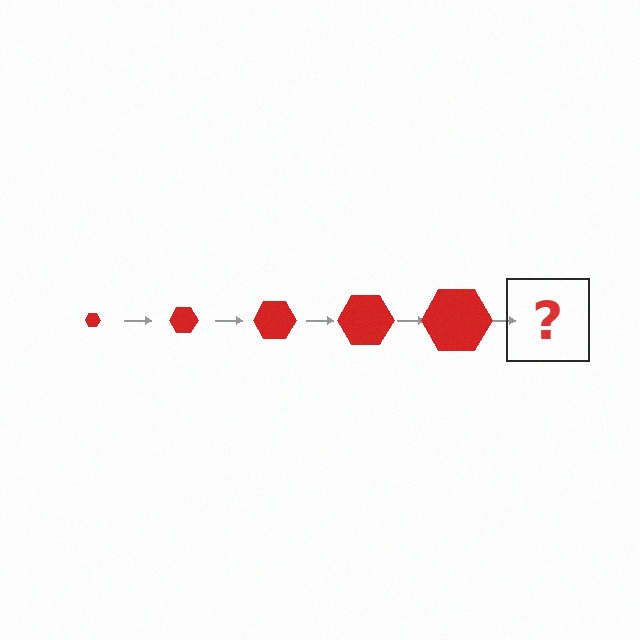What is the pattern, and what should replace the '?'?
The pattern is that the hexagon gets progressively larger each step. The '?' should be a red hexagon, larger than the previous one.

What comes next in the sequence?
The next element should be a red hexagon, larger than the previous one.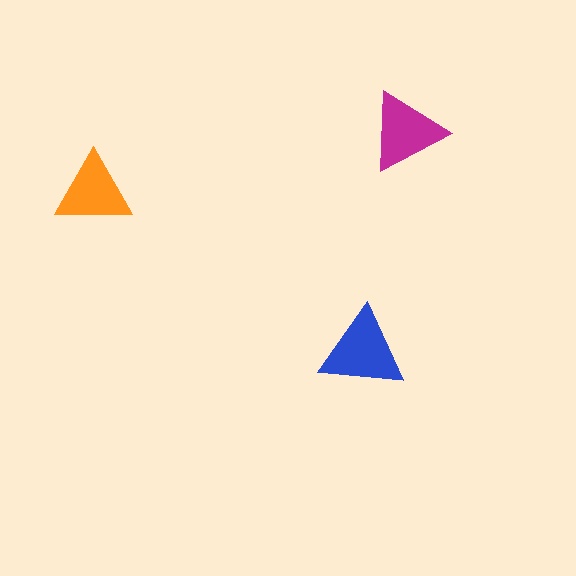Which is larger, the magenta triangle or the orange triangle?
The magenta one.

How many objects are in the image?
There are 3 objects in the image.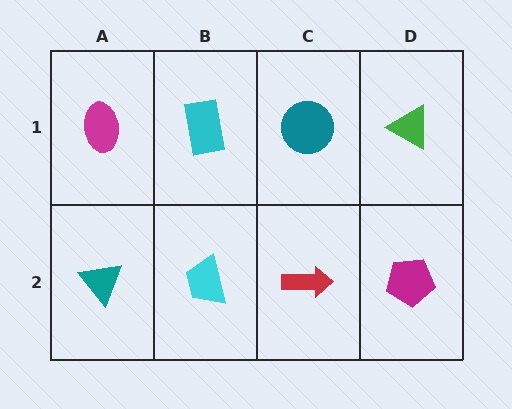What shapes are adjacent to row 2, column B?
A cyan rectangle (row 1, column B), a teal triangle (row 2, column A), a red arrow (row 2, column C).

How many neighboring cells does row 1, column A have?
2.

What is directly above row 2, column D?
A green triangle.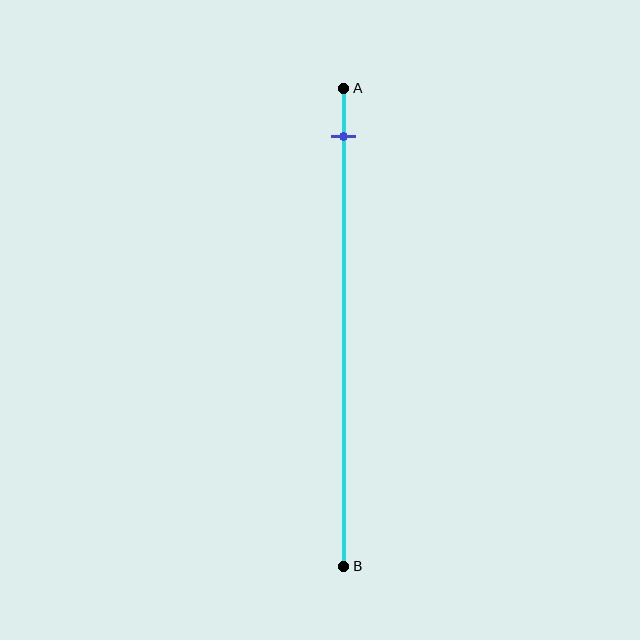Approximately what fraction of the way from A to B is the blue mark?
The blue mark is approximately 10% of the way from A to B.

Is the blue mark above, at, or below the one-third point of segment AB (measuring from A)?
The blue mark is above the one-third point of segment AB.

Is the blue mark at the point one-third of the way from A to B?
No, the mark is at about 10% from A, not at the 33% one-third point.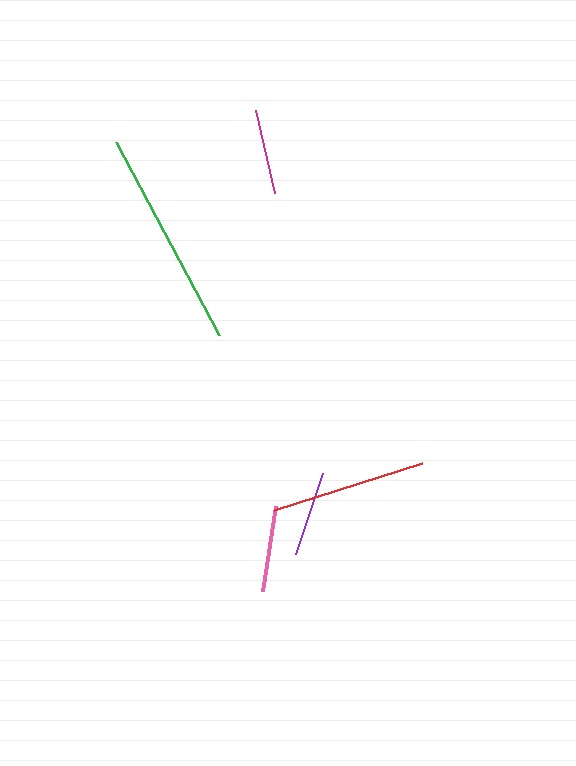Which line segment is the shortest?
The pink line is the shortest at approximately 85 pixels.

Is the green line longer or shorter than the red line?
The green line is longer than the red line.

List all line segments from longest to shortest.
From longest to shortest: green, red, purple, magenta, pink.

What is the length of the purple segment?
The purple segment is approximately 86 pixels long.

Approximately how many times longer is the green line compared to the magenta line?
The green line is approximately 2.6 times the length of the magenta line.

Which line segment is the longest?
The green line is the longest at approximately 219 pixels.